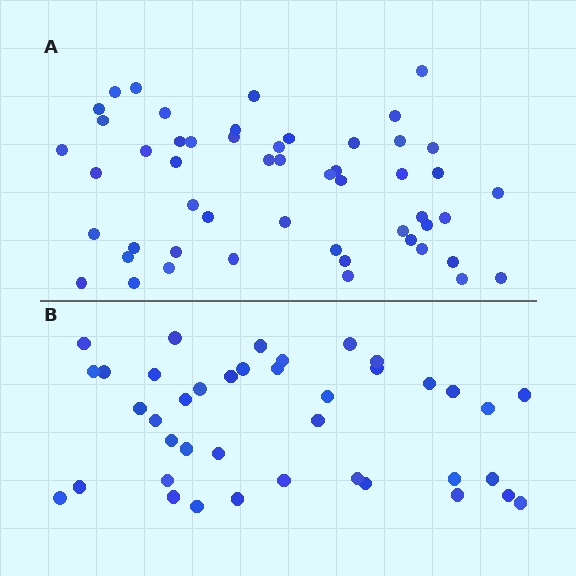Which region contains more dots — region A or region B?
Region A (the top region) has more dots.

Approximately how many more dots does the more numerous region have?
Region A has roughly 12 or so more dots than region B.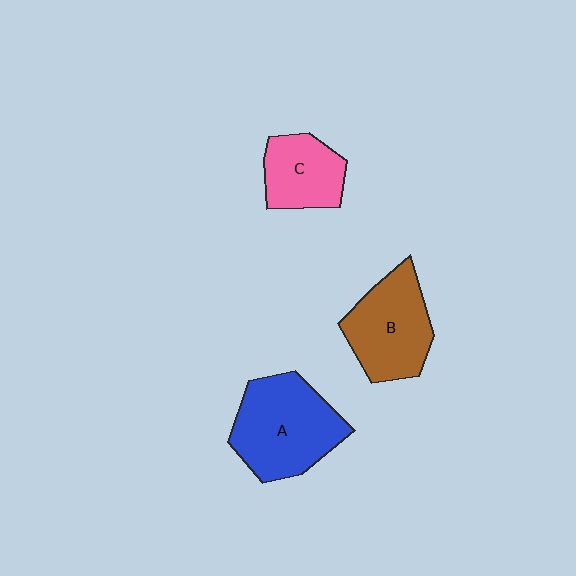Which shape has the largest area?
Shape A (blue).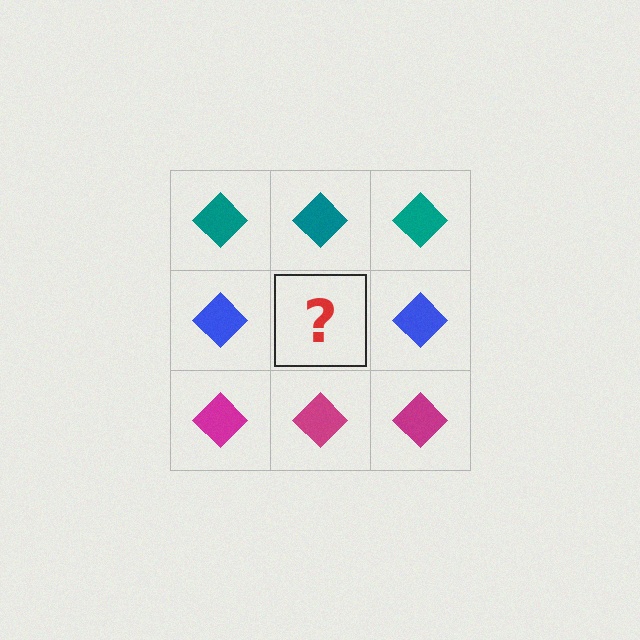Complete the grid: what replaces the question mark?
The question mark should be replaced with a blue diamond.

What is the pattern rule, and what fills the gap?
The rule is that each row has a consistent color. The gap should be filled with a blue diamond.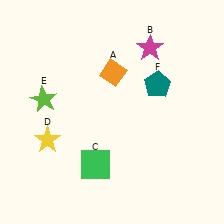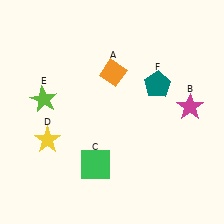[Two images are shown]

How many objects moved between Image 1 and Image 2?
1 object moved between the two images.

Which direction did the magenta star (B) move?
The magenta star (B) moved down.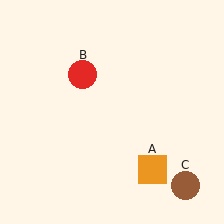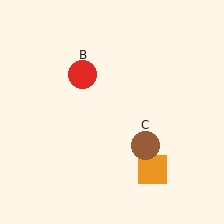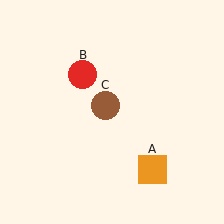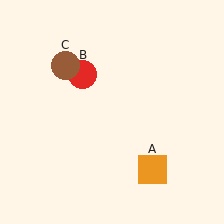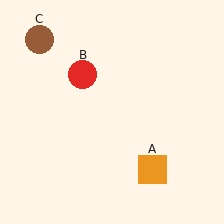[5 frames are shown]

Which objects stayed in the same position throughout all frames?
Orange square (object A) and red circle (object B) remained stationary.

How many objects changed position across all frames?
1 object changed position: brown circle (object C).